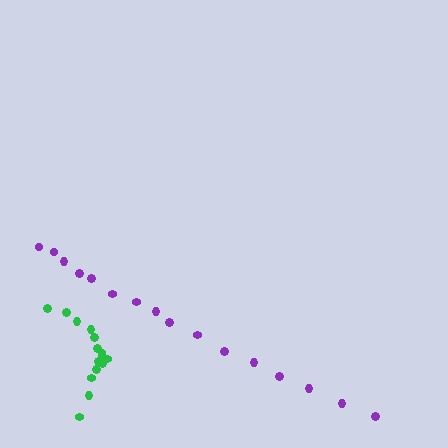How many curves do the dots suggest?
There are 2 distinct paths.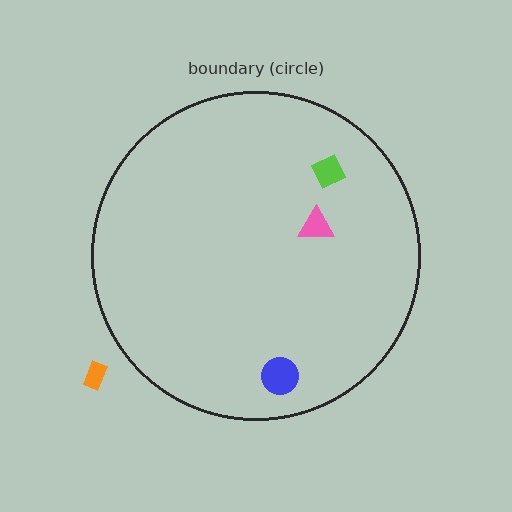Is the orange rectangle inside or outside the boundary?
Outside.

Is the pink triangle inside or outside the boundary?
Inside.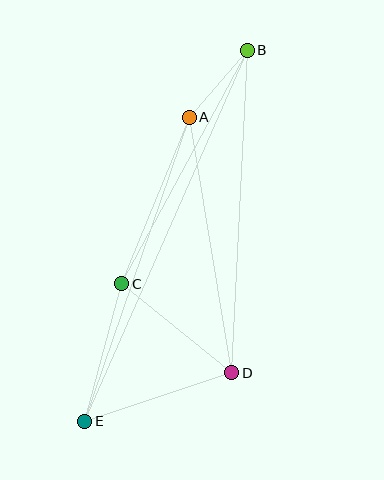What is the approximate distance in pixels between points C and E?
The distance between C and E is approximately 143 pixels.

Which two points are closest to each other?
Points A and B are closest to each other.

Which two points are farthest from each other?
Points B and E are farthest from each other.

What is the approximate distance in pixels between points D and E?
The distance between D and E is approximately 155 pixels.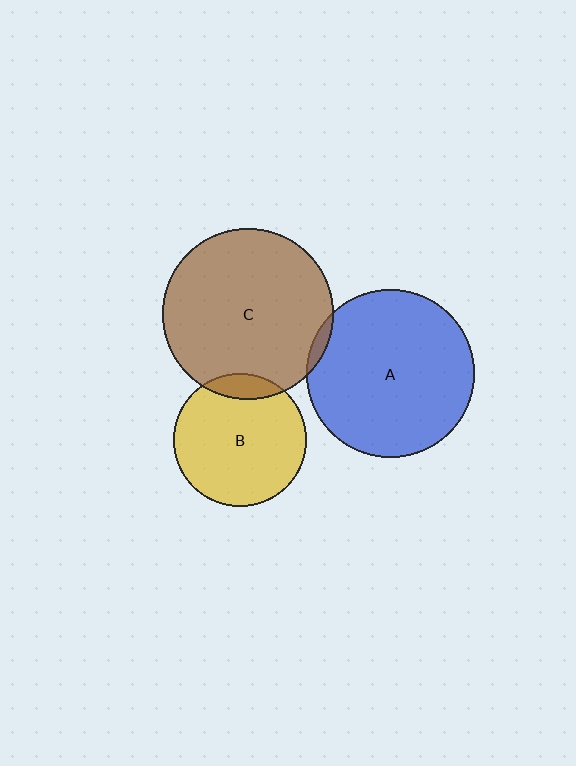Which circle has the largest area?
Circle C (brown).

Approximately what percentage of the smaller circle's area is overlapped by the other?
Approximately 10%.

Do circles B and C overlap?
Yes.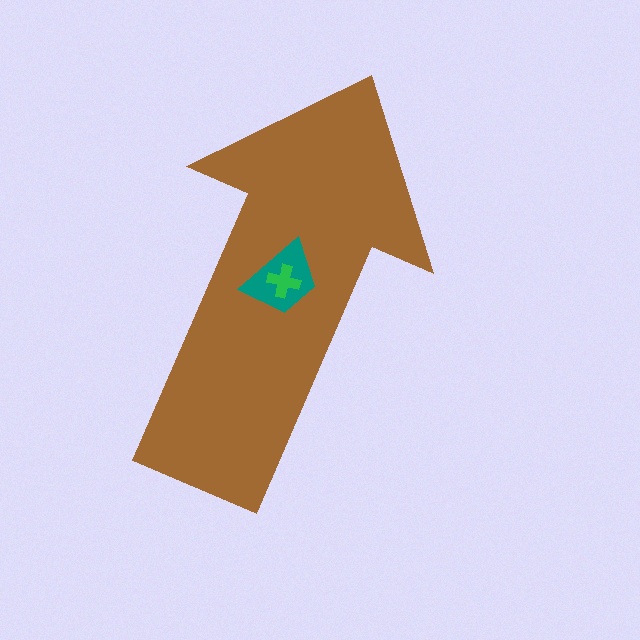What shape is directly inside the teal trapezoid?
The green cross.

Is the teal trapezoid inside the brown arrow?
Yes.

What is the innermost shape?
The green cross.